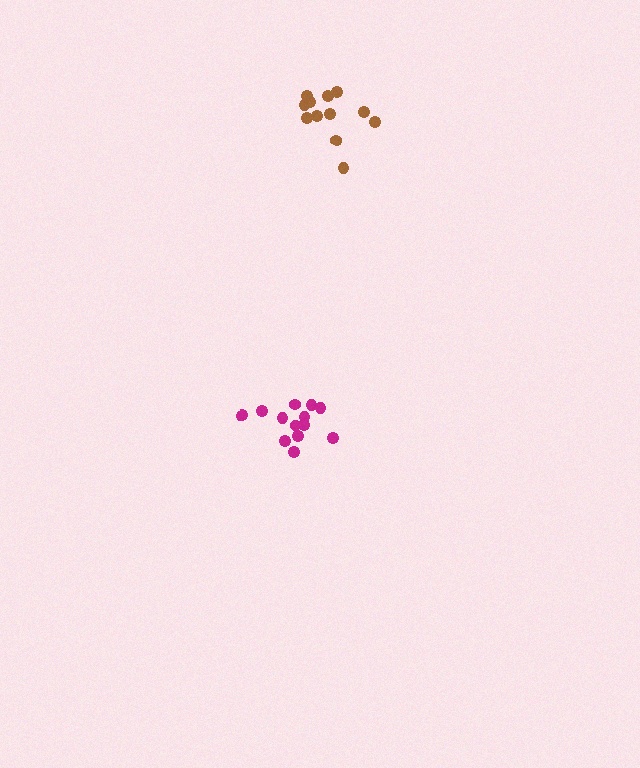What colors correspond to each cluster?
The clusters are colored: brown, magenta.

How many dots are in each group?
Group 1: 13 dots, Group 2: 13 dots (26 total).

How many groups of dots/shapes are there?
There are 2 groups.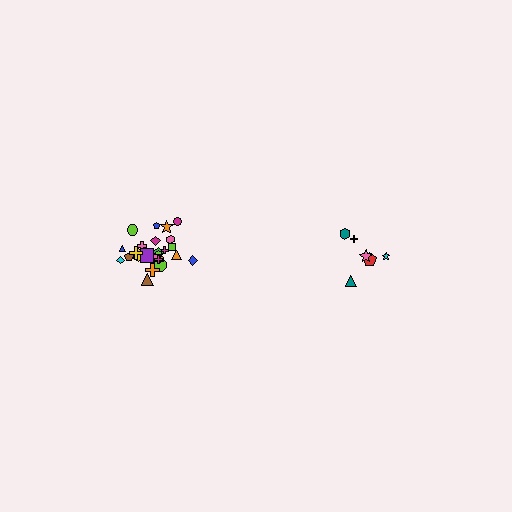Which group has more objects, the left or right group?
The left group.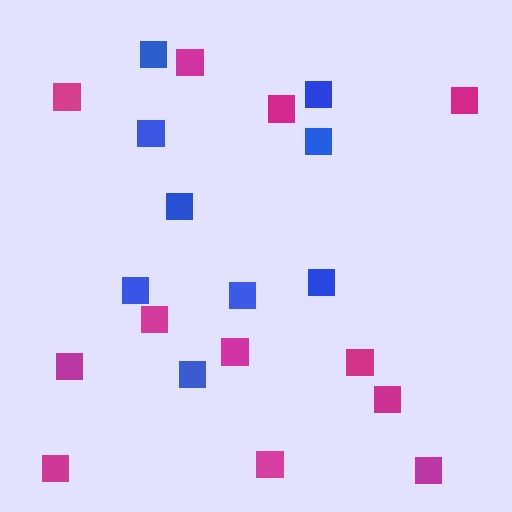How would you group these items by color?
There are 2 groups: one group of magenta squares (12) and one group of blue squares (9).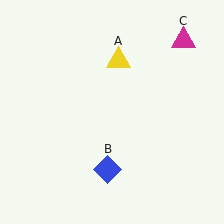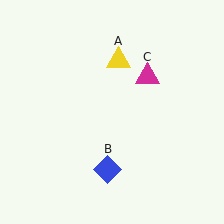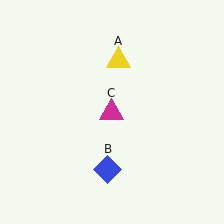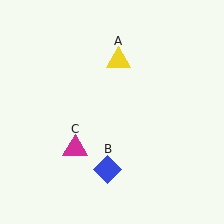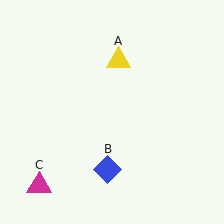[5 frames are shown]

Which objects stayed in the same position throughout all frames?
Yellow triangle (object A) and blue diamond (object B) remained stationary.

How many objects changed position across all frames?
1 object changed position: magenta triangle (object C).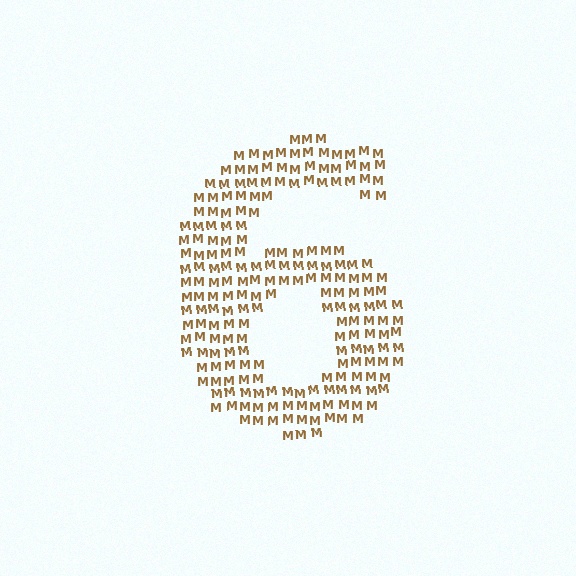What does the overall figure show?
The overall figure shows the digit 6.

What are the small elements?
The small elements are letter M's.